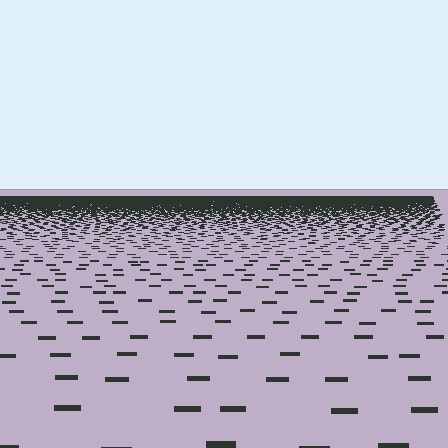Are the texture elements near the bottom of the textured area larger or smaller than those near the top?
Larger. Near the bottom, elements are closer to the viewer and appear at a bigger on-screen size.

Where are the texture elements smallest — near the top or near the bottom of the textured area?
Near the top.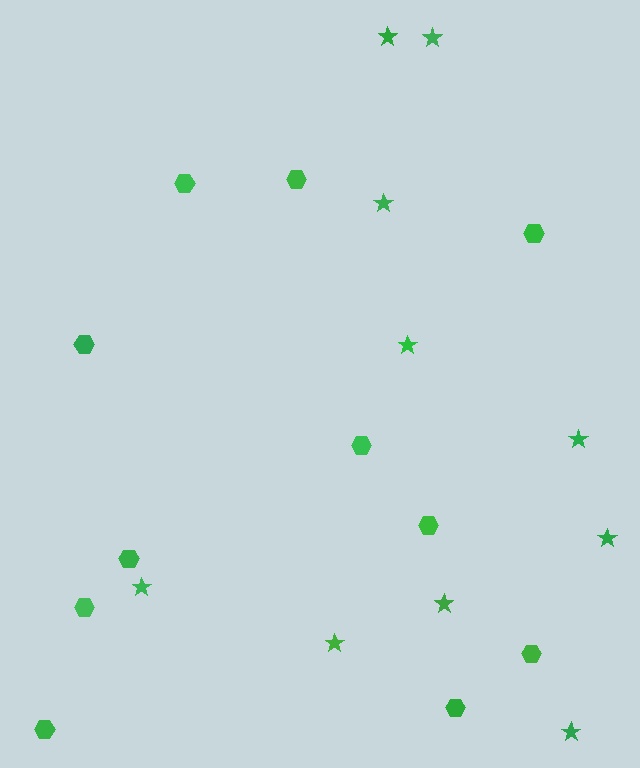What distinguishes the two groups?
There are 2 groups: one group of stars (10) and one group of hexagons (11).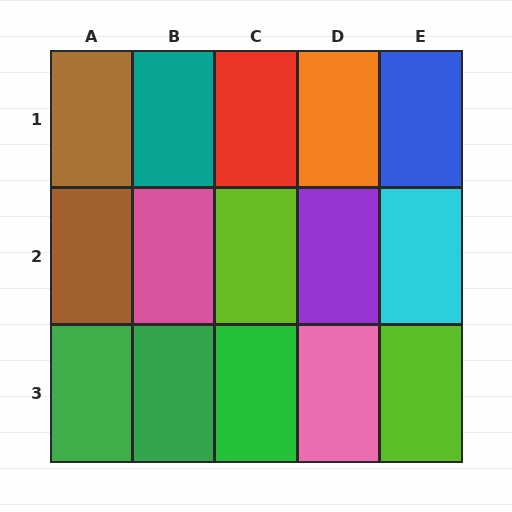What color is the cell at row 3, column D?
Pink.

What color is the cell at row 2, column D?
Purple.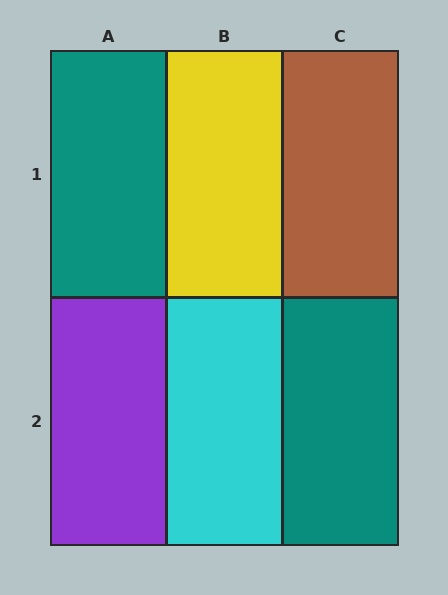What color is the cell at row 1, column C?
Brown.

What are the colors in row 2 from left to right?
Purple, cyan, teal.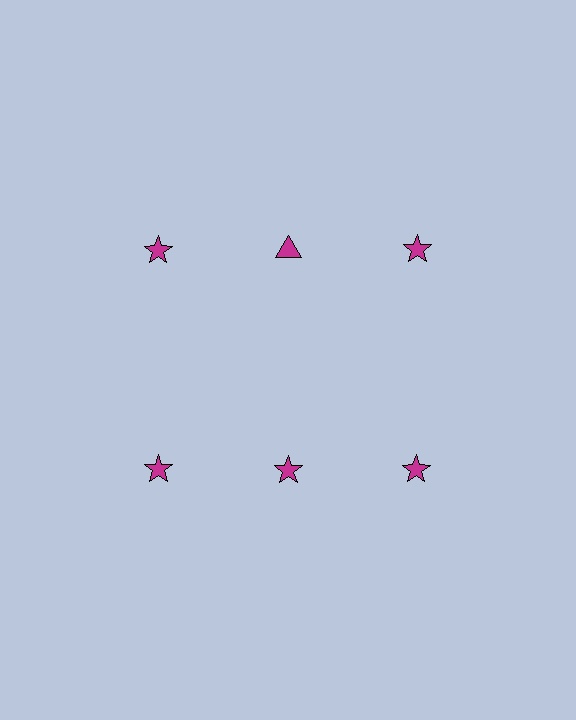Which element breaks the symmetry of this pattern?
The magenta triangle in the top row, second from left column breaks the symmetry. All other shapes are magenta stars.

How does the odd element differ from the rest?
It has a different shape: triangle instead of star.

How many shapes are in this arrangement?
There are 6 shapes arranged in a grid pattern.